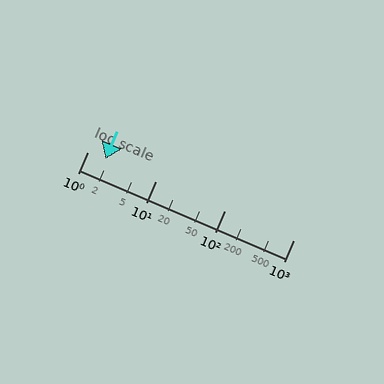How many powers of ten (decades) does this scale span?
The scale spans 3 decades, from 1 to 1000.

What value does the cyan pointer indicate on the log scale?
The pointer indicates approximately 1.8.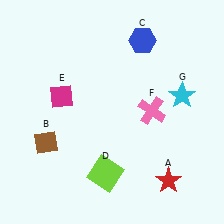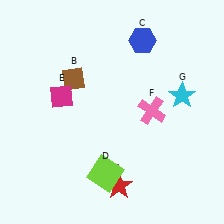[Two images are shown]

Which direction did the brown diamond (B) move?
The brown diamond (B) moved up.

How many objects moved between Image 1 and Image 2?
2 objects moved between the two images.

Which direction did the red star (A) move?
The red star (A) moved left.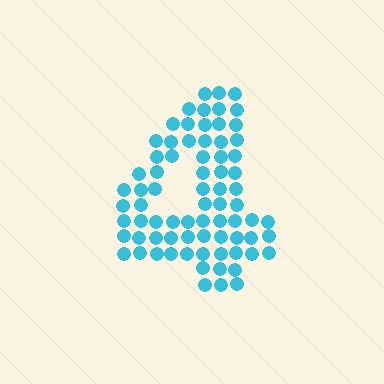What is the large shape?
The large shape is the digit 4.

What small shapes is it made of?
It is made of small circles.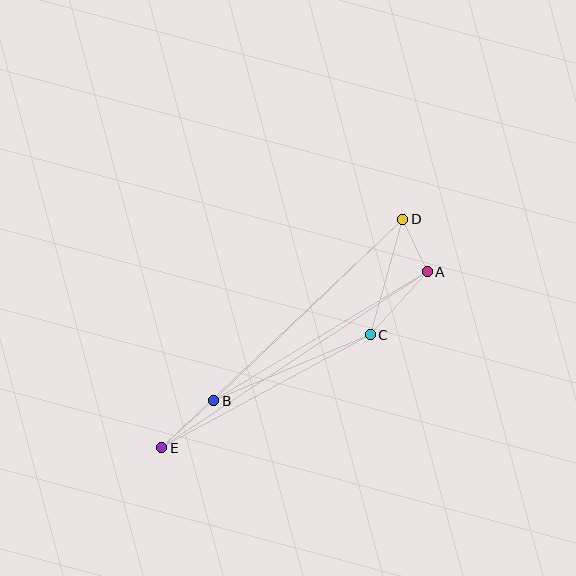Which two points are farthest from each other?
Points D and E are farthest from each other.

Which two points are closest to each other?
Points A and D are closest to each other.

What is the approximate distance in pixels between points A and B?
The distance between A and B is approximately 250 pixels.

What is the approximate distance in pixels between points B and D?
The distance between B and D is approximately 262 pixels.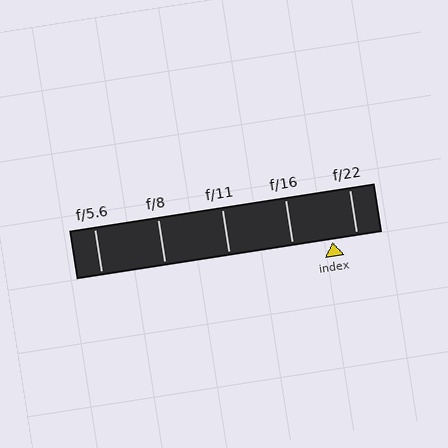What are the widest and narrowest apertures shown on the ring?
The widest aperture shown is f/5.6 and the narrowest is f/22.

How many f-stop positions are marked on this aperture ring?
There are 5 f-stop positions marked.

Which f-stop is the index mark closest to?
The index mark is closest to f/22.